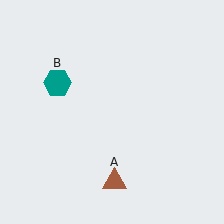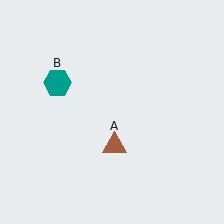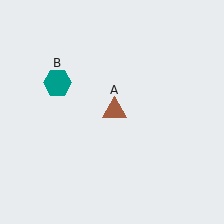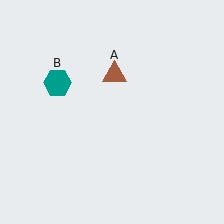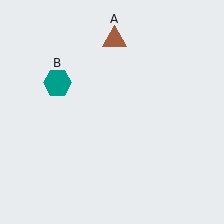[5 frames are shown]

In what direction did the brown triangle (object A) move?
The brown triangle (object A) moved up.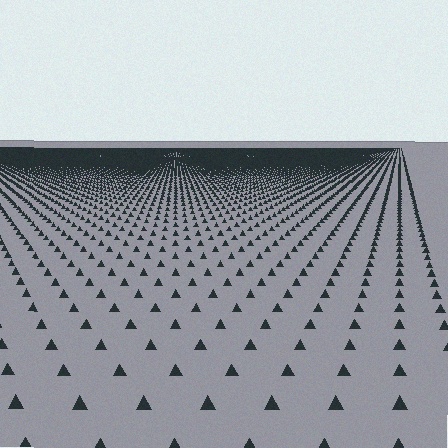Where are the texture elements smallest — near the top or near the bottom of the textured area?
Near the top.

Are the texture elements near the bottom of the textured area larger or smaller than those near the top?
Larger. Near the bottom, elements are closer to the viewer and appear at a bigger on-screen size.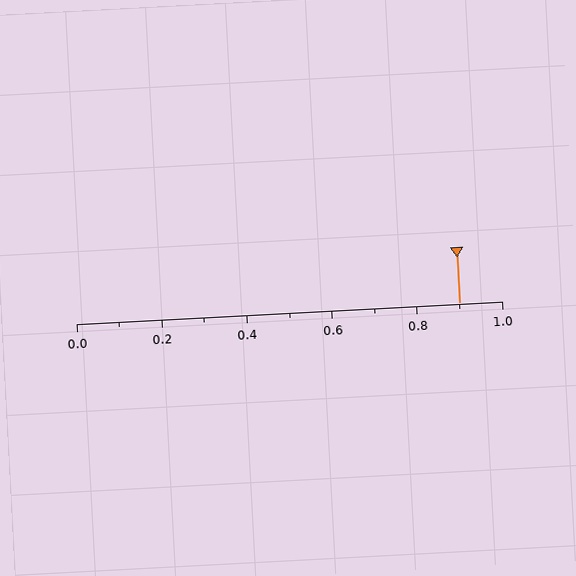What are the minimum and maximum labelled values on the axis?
The axis runs from 0.0 to 1.0.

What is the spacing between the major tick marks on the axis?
The major ticks are spaced 0.2 apart.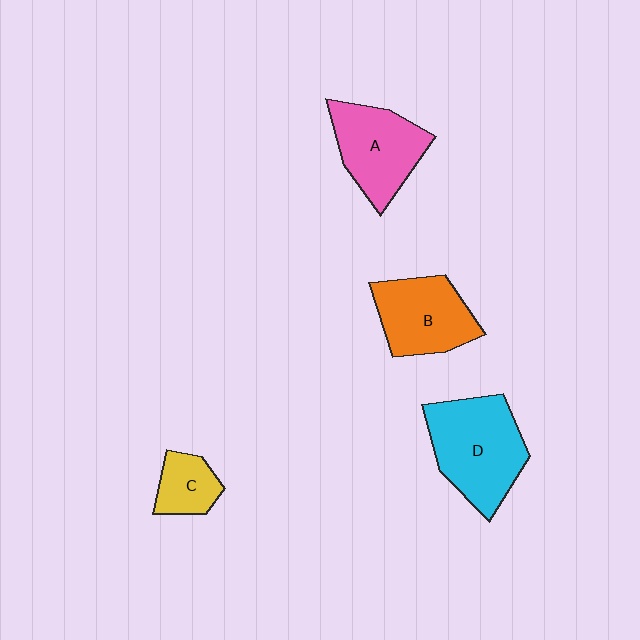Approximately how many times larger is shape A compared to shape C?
Approximately 2.1 times.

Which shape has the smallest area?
Shape C (yellow).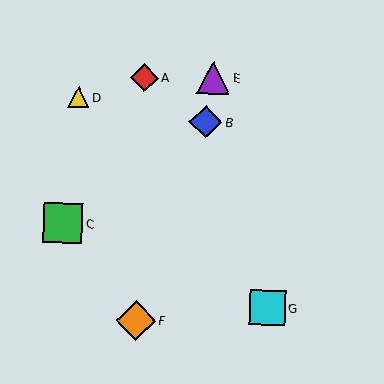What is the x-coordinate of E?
Object E is at x≈213.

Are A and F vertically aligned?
Yes, both are at x≈144.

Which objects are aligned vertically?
Objects A, F are aligned vertically.